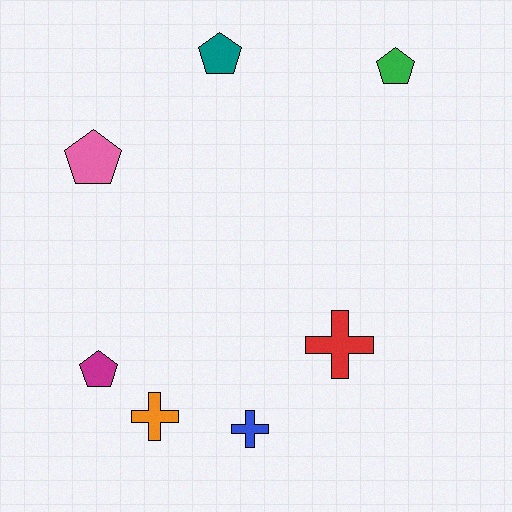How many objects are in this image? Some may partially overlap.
There are 7 objects.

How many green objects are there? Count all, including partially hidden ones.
There is 1 green object.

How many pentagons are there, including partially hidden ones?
There are 4 pentagons.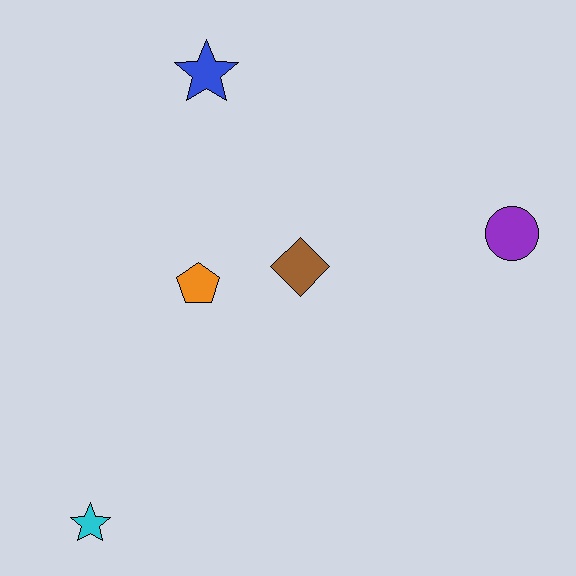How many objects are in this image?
There are 5 objects.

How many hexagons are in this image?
There are no hexagons.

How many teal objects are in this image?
There are no teal objects.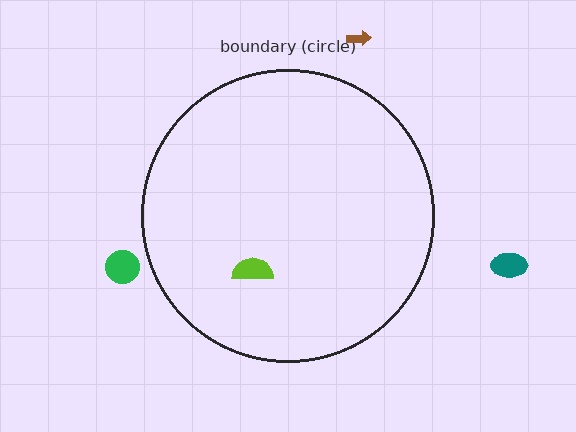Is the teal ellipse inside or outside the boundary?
Outside.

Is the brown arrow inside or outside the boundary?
Outside.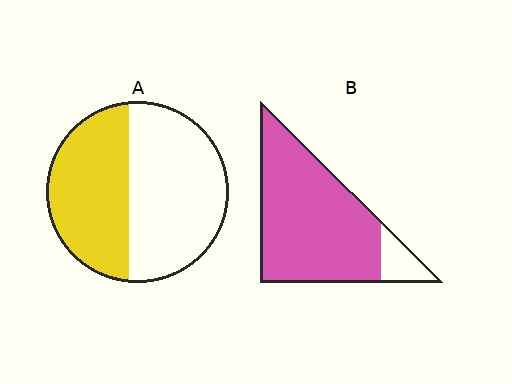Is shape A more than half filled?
No.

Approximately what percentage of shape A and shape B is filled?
A is approximately 45% and B is approximately 90%.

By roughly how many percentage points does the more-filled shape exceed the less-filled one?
By roughly 45 percentage points (B over A).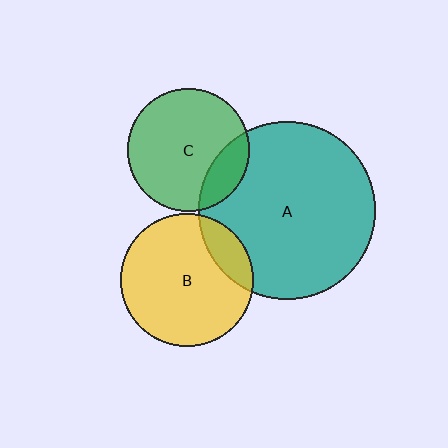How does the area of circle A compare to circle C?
Approximately 2.1 times.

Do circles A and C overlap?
Yes.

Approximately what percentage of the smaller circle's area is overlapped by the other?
Approximately 20%.